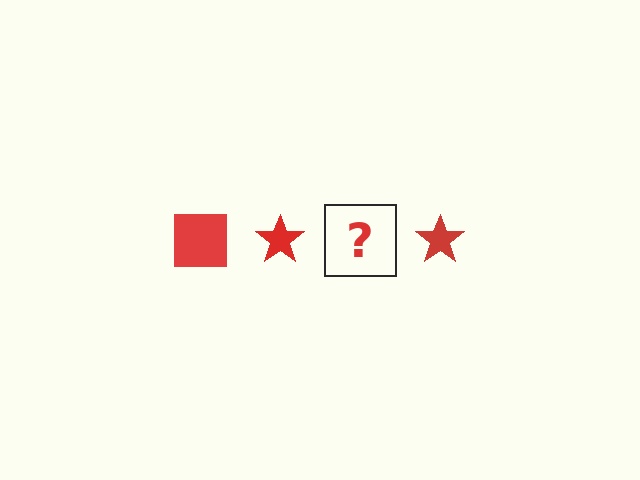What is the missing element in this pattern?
The missing element is a red square.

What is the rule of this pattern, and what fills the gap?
The rule is that the pattern cycles through square, star shapes in red. The gap should be filled with a red square.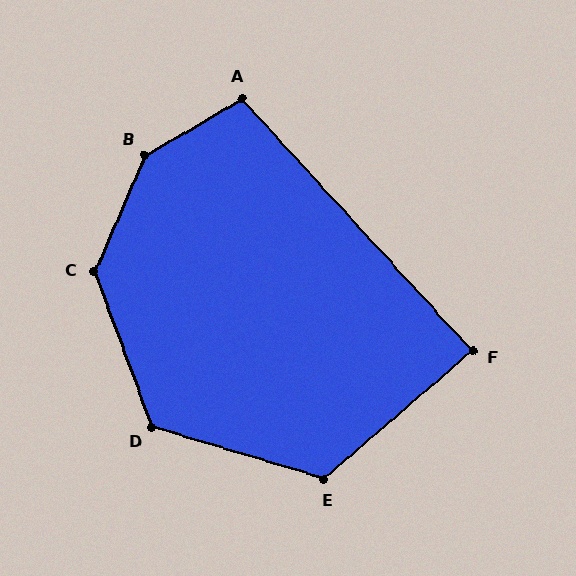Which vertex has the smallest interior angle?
F, at approximately 88 degrees.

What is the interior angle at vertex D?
Approximately 127 degrees (obtuse).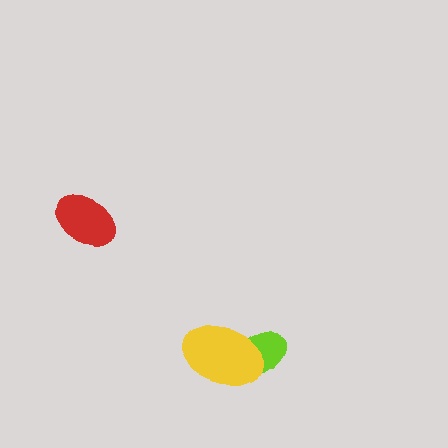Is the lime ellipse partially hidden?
Yes, it is partially covered by another shape.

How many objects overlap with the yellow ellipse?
1 object overlaps with the yellow ellipse.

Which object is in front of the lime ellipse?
The yellow ellipse is in front of the lime ellipse.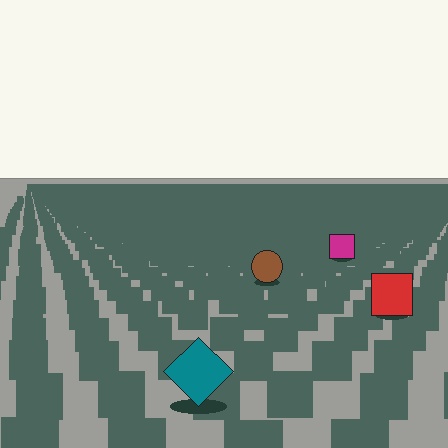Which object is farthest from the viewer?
The magenta square is farthest from the viewer. It appears smaller and the ground texture around it is denser.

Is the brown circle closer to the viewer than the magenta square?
Yes. The brown circle is closer — you can tell from the texture gradient: the ground texture is coarser near it.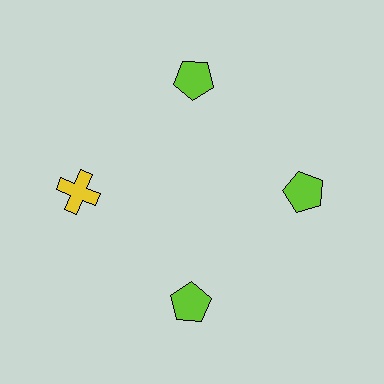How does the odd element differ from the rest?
It differs in both color (yellow instead of lime) and shape (cross instead of pentagon).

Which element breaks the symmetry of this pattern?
The yellow cross at roughly the 9 o'clock position breaks the symmetry. All other shapes are lime pentagons.